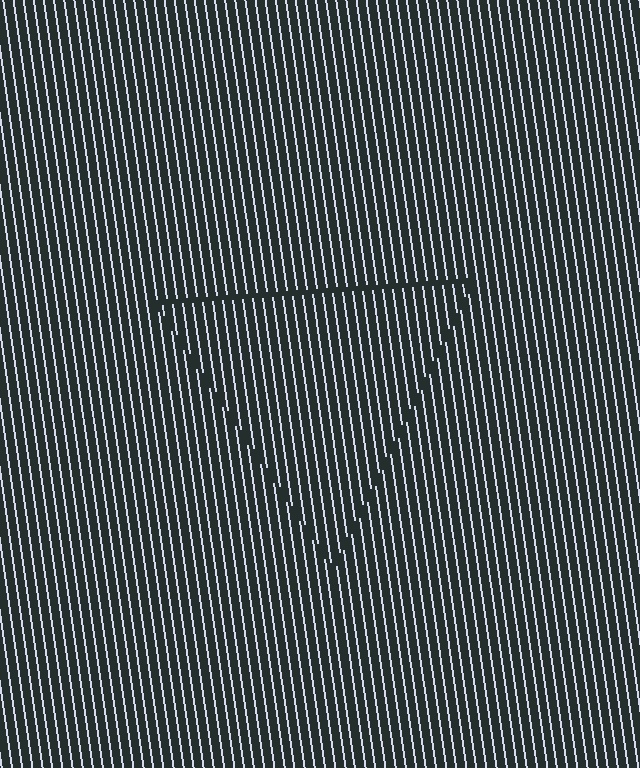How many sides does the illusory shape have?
3 sides — the line-ends trace a triangle.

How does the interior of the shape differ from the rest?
The interior of the shape contains the same grating, shifted by half a period — the contour is defined by the phase discontinuity where line-ends from the inner and outer gratings abut.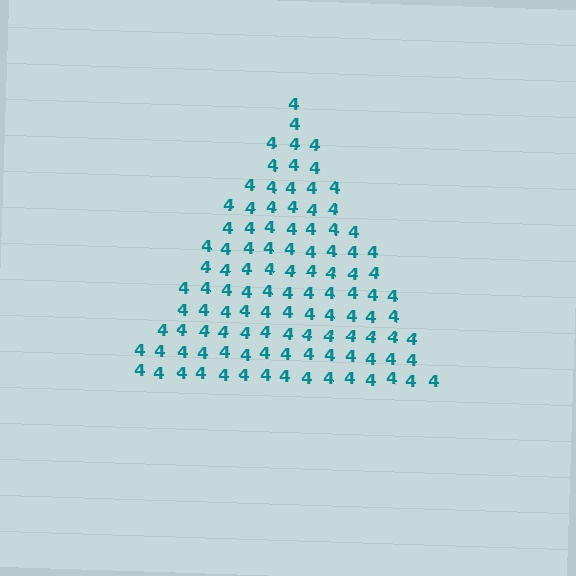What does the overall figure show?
The overall figure shows a triangle.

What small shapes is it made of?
It is made of small digit 4's.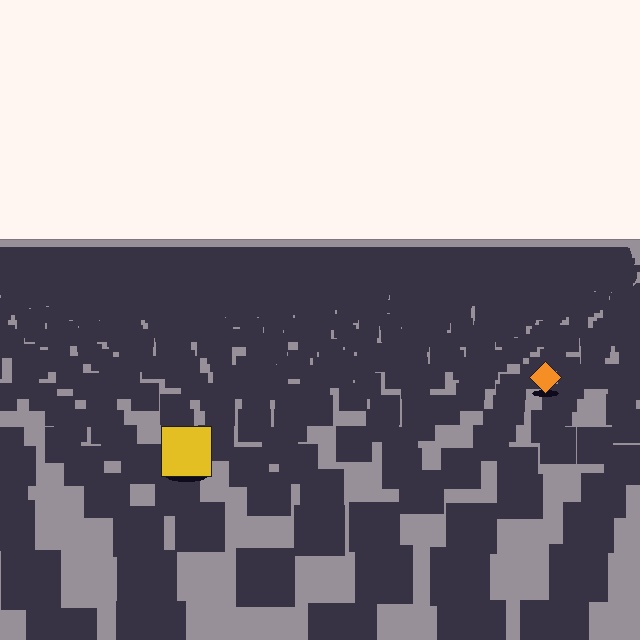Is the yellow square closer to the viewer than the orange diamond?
Yes. The yellow square is closer — you can tell from the texture gradient: the ground texture is coarser near it.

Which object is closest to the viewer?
The yellow square is closest. The texture marks near it are larger and more spread out.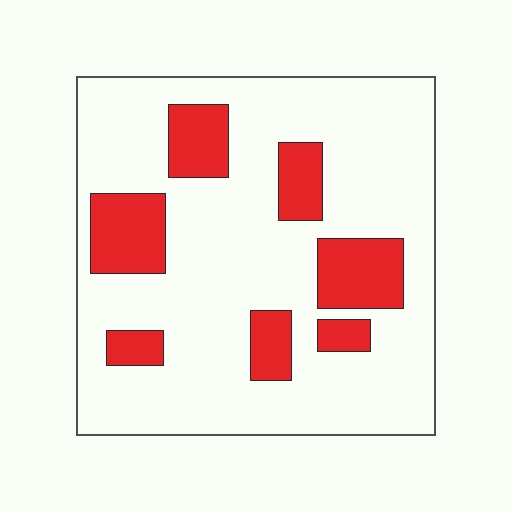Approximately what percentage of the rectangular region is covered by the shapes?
Approximately 20%.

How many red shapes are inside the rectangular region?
7.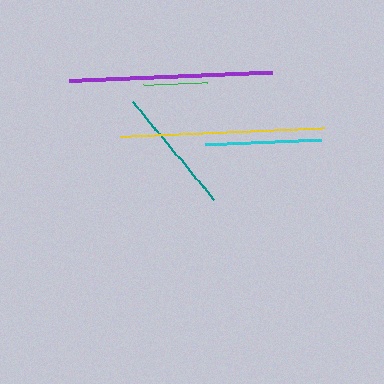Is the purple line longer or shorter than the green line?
The purple line is longer than the green line.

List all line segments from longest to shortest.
From longest to shortest: yellow, purple, teal, cyan, green.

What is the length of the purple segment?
The purple segment is approximately 204 pixels long.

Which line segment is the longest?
The yellow line is the longest at approximately 205 pixels.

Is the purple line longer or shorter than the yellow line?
The yellow line is longer than the purple line.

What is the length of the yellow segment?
The yellow segment is approximately 205 pixels long.